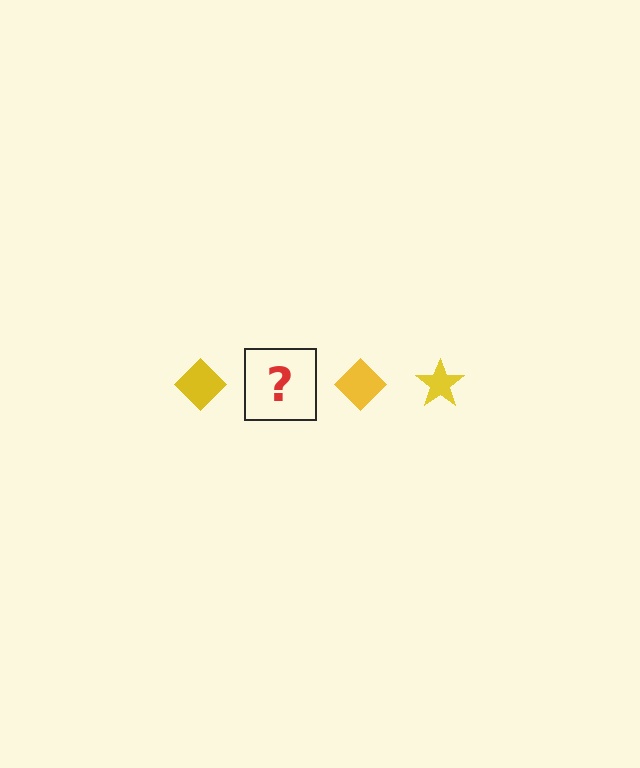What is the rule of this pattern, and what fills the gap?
The rule is that the pattern cycles through diamond, star shapes in yellow. The gap should be filled with a yellow star.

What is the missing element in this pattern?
The missing element is a yellow star.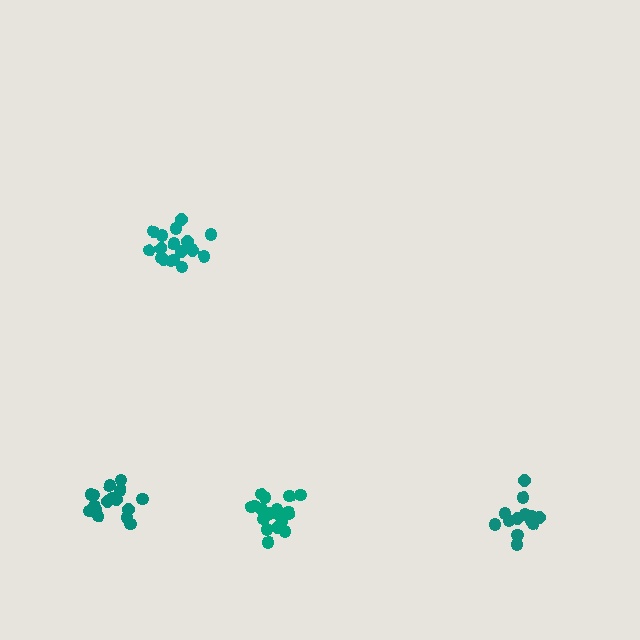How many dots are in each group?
Group 1: 16 dots, Group 2: 14 dots, Group 3: 19 dots, Group 4: 18 dots (67 total).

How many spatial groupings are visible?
There are 4 spatial groupings.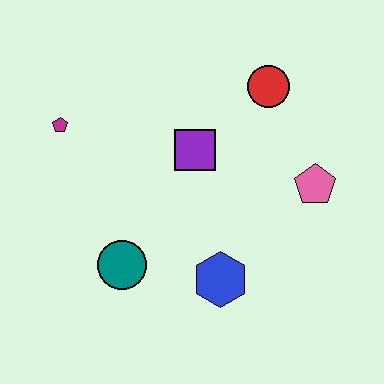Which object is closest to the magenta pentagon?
The purple square is closest to the magenta pentagon.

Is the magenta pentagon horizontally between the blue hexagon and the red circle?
No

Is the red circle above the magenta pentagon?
Yes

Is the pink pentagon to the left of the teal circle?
No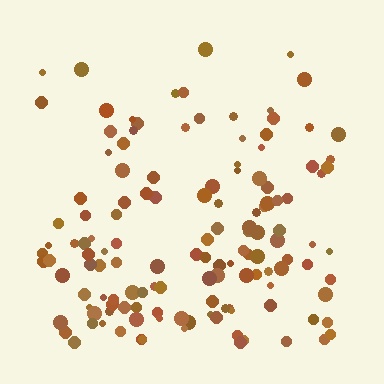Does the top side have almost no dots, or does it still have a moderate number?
Still a moderate number, just noticeably fewer than the bottom.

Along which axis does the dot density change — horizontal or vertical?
Vertical.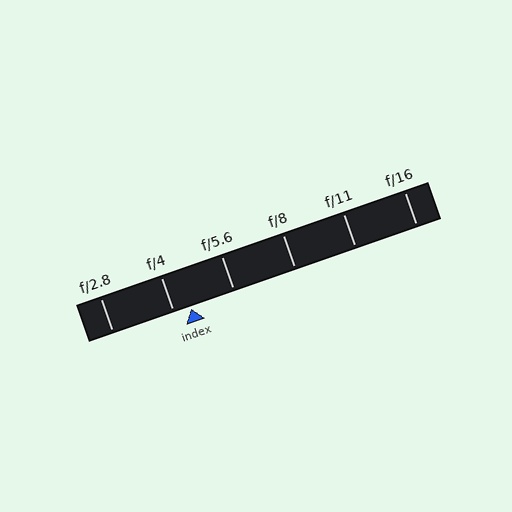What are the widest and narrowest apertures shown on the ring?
The widest aperture shown is f/2.8 and the narrowest is f/16.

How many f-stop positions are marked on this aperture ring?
There are 6 f-stop positions marked.